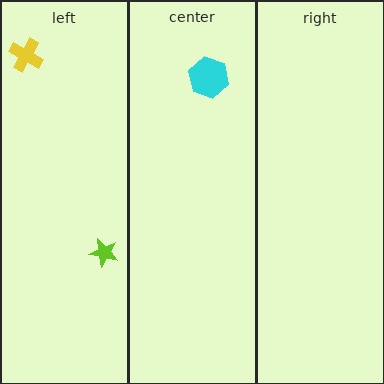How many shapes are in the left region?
2.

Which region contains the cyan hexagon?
The center region.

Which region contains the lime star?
The left region.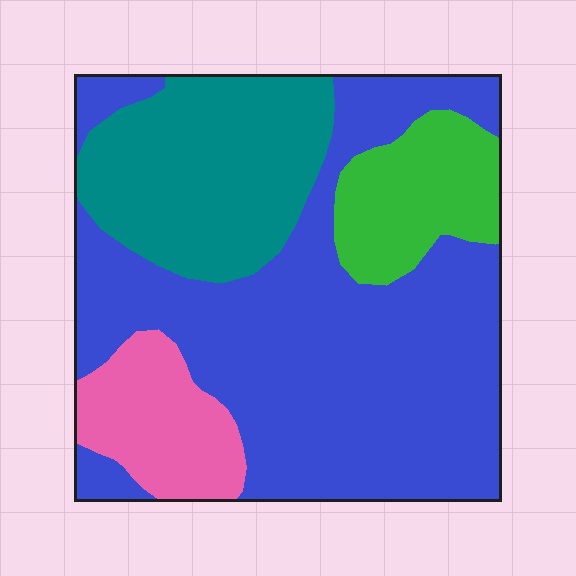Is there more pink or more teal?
Teal.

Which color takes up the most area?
Blue, at roughly 55%.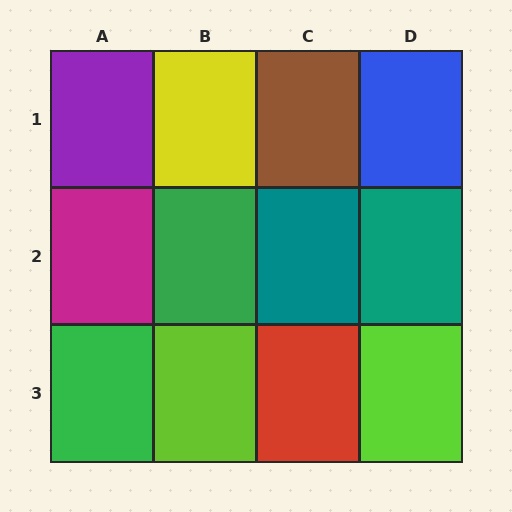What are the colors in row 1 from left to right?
Purple, yellow, brown, blue.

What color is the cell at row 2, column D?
Teal.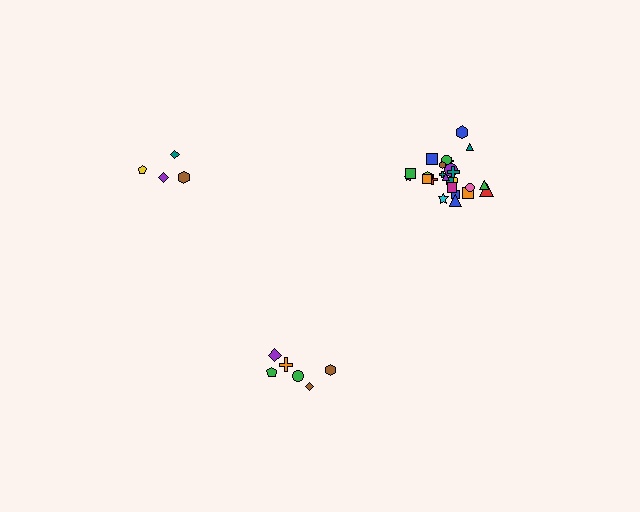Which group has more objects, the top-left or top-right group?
The top-right group.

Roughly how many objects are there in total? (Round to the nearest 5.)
Roughly 35 objects in total.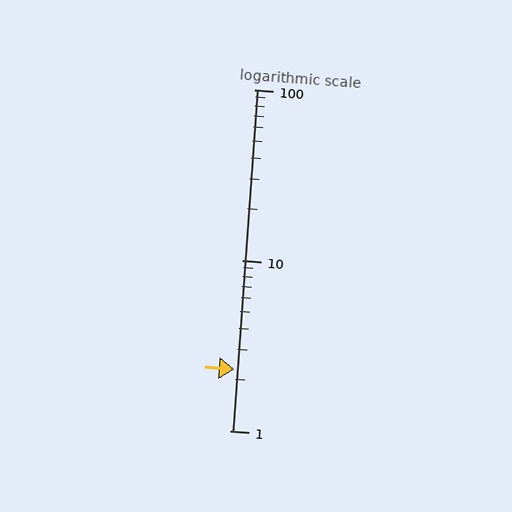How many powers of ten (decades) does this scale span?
The scale spans 2 decades, from 1 to 100.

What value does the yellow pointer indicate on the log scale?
The pointer indicates approximately 2.3.